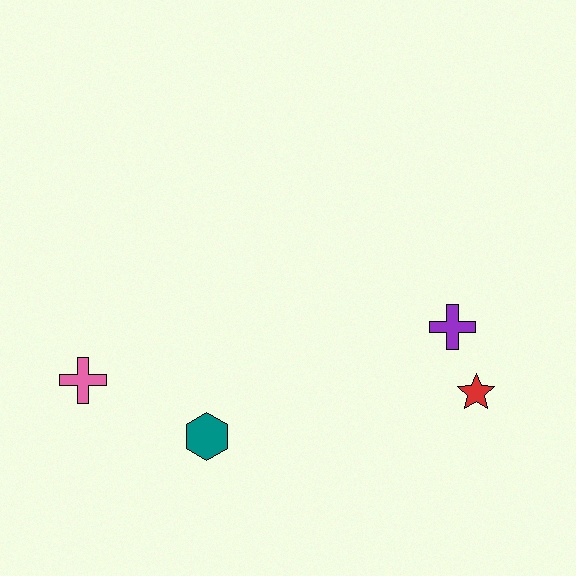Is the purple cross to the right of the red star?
No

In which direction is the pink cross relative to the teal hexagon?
The pink cross is to the left of the teal hexagon.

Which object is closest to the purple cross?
The red star is closest to the purple cross.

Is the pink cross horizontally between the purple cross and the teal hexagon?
No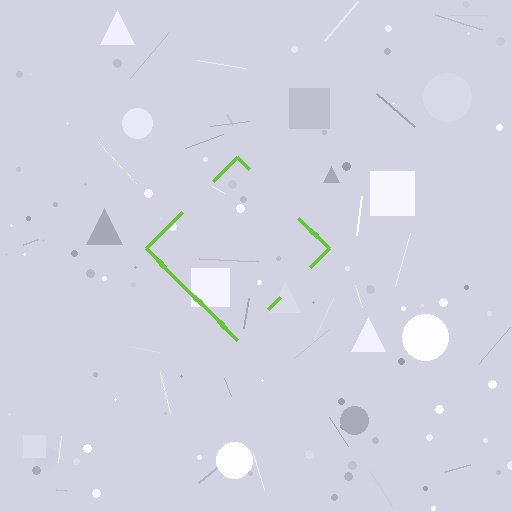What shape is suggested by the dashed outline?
The dashed outline suggests a diamond.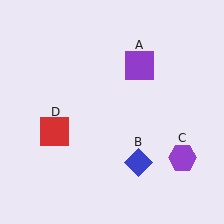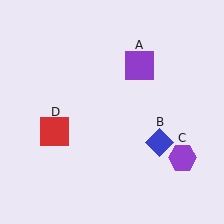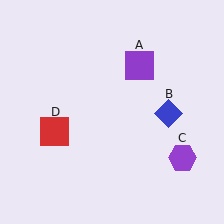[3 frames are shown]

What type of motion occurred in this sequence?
The blue diamond (object B) rotated counterclockwise around the center of the scene.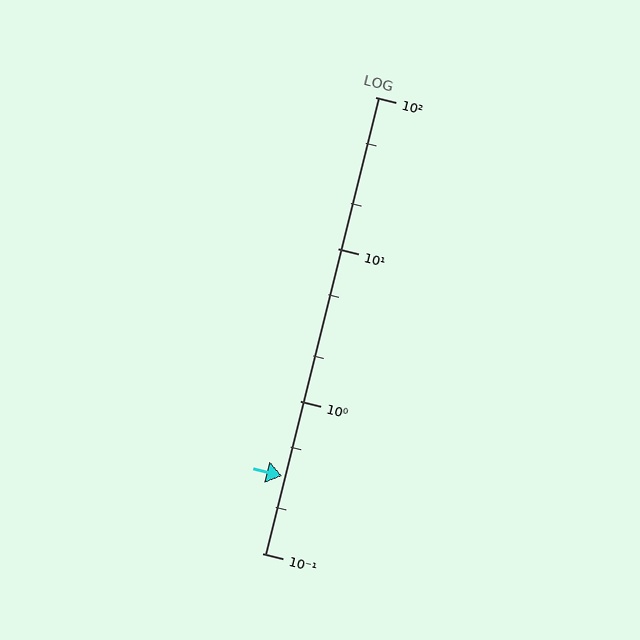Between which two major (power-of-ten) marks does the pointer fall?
The pointer is between 0.1 and 1.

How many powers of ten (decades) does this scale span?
The scale spans 3 decades, from 0.1 to 100.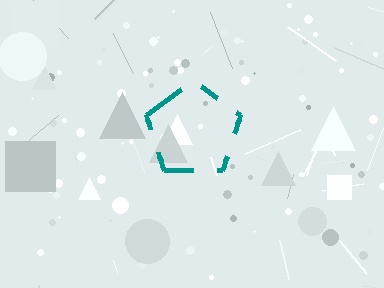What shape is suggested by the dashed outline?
The dashed outline suggests a pentagon.